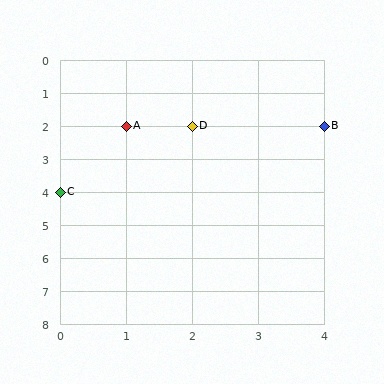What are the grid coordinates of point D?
Point D is at grid coordinates (2, 2).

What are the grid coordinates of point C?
Point C is at grid coordinates (0, 4).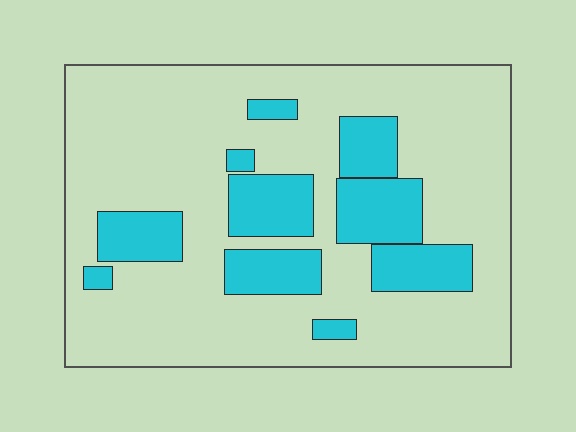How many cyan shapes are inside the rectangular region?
10.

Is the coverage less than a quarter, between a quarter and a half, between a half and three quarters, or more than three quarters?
Less than a quarter.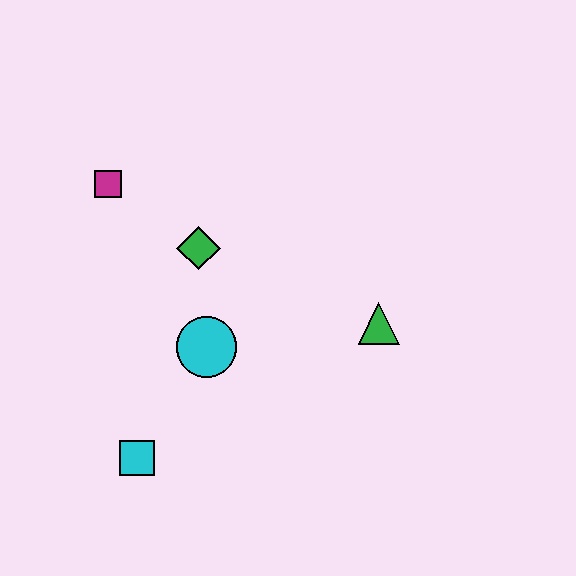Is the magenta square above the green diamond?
Yes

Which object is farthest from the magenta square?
The green triangle is farthest from the magenta square.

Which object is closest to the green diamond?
The cyan circle is closest to the green diamond.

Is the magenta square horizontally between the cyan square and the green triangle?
No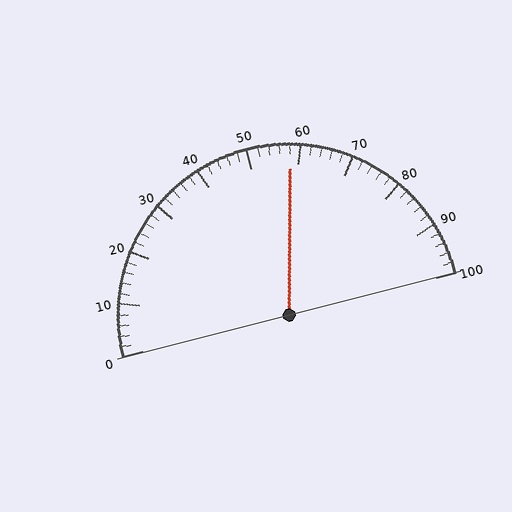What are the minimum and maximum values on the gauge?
The gauge ranges from 0 to 100.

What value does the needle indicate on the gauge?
The needle indicates approximately 58.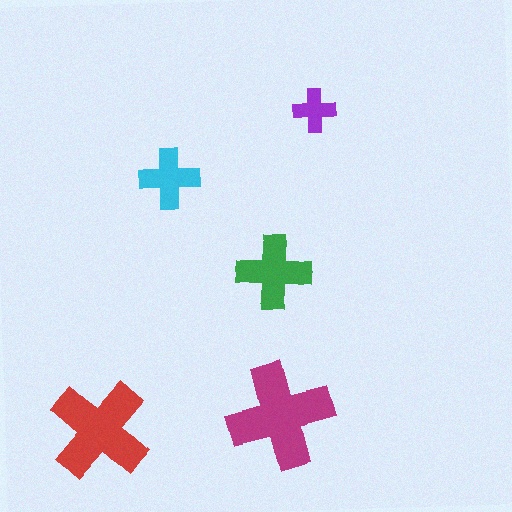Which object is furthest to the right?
The purple cross is rightmost.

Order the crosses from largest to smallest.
the magenta one, the red one, the green one, the cyan one, the purple one.